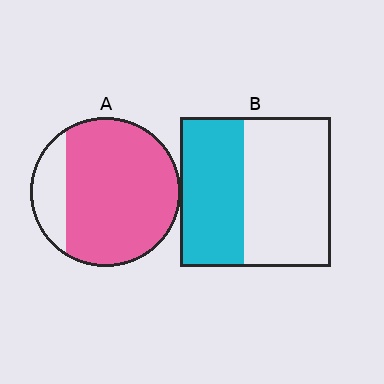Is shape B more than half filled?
No.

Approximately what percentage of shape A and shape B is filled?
A is approximately 80% and B is approximately 40%.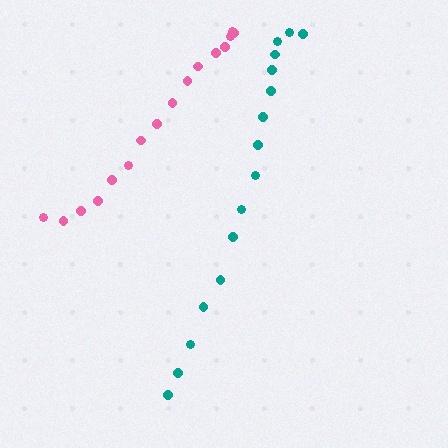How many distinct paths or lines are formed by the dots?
There are 2 distinct paths.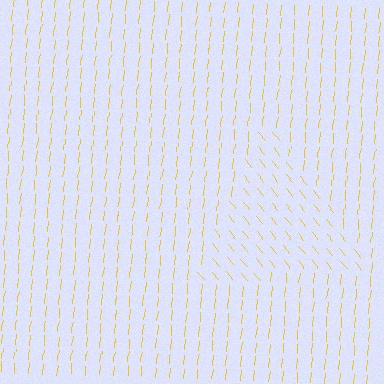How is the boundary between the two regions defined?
The boundary is defined purely by a change in line orientation (approximately 45 degrees difference). All lines are the same color and thickness.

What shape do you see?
I see a triangle.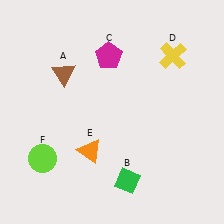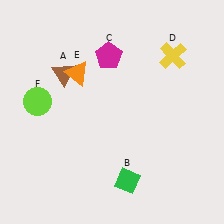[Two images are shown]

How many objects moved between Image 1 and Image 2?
2 objects moved between the two images.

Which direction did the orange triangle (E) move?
The orange triangle (E) moved up.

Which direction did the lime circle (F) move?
The lime circle (F) moved up.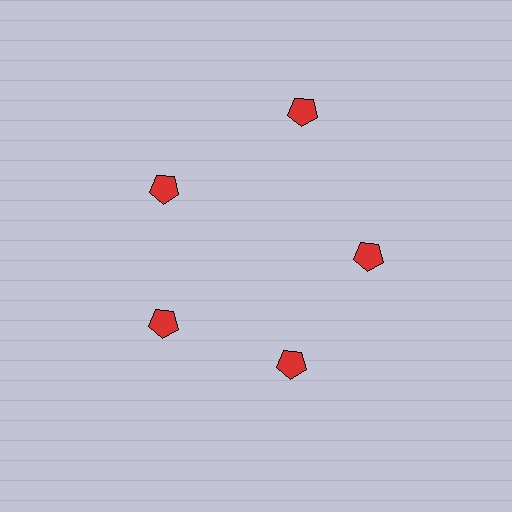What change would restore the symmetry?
The symmetry would be restored by moving it inward, back onto the ring so that all 5 pentagons sit at equal angles and equal distance from the center.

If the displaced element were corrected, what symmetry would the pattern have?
It would have 5-fold rotational symmetry — the pattern would map onto itself every 72 degrees.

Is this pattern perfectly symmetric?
No. The 5 red pentagons are arranged in a ring, but one element near the 1 o'clock position is pushed outward from the center, breaking the 5-fold rotational symmetry.